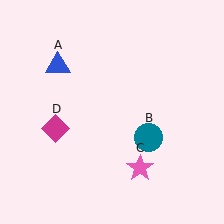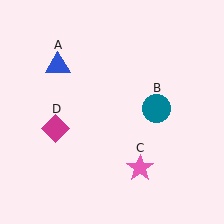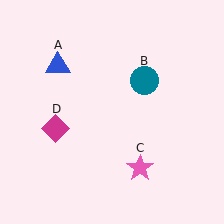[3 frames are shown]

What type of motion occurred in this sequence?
The teal circle (object B) rotated counterclockwise around the center of the scene.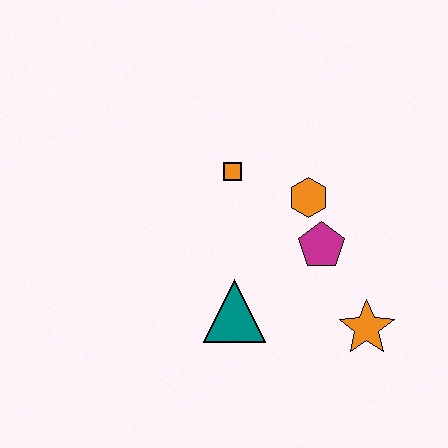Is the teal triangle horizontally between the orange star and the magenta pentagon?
No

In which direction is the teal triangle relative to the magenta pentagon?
The teal triangle is to the left of the magenta pentagon.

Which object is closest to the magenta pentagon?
The orange hexagon is closest to the magenta pentagon.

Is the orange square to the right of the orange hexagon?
No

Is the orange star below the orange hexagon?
Yes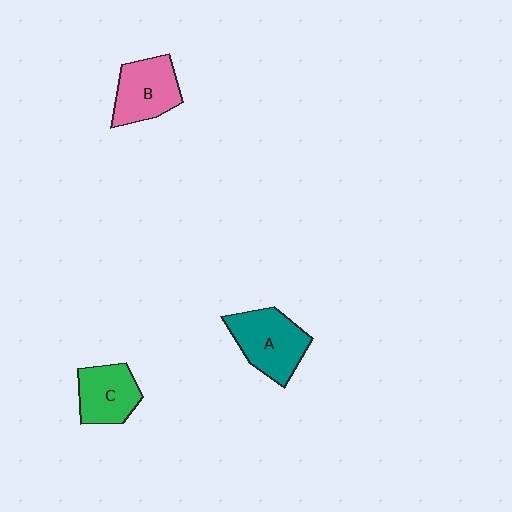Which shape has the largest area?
Shape A (teal).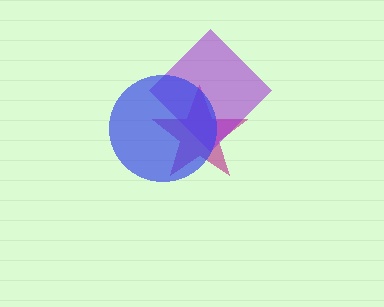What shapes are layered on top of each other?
The layered shapes are: a magenta star, a purple diamond, a blue circle.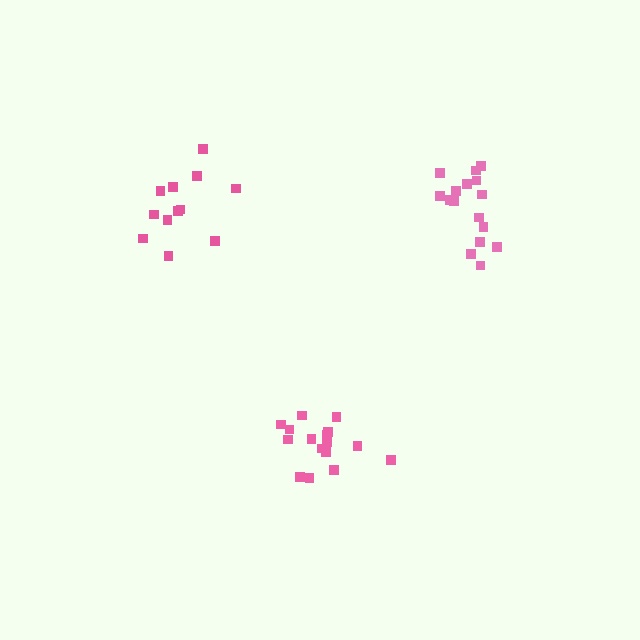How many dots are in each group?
Group 1: 16 dots, Group 2: 16 dots, Group 3: 12 dots (44 total).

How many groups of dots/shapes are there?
There are 3 groups.